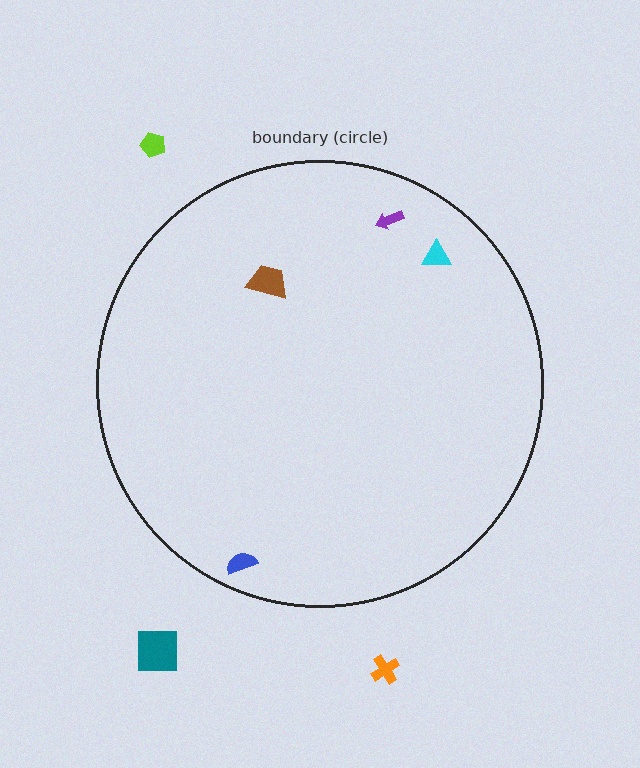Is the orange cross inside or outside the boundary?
Outside.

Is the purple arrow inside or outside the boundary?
Inside.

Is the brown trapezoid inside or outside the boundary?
Inside.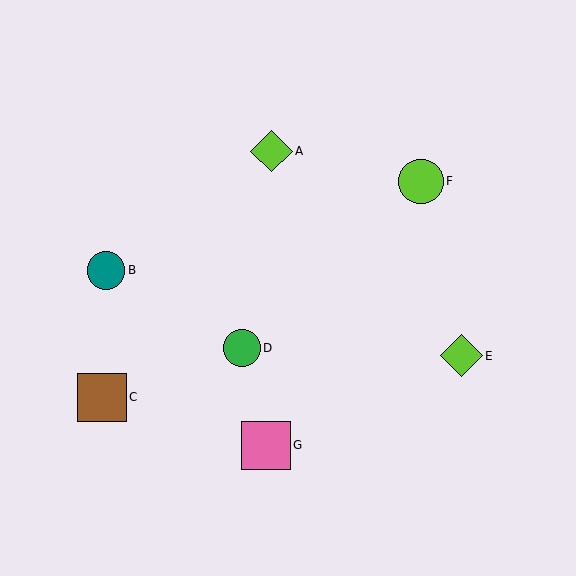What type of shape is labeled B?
Shape B is a teal circle.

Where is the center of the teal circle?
The center of the teal circle is at (106, 270).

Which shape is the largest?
The pink square (labeled G) is the largest.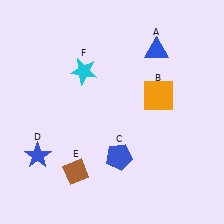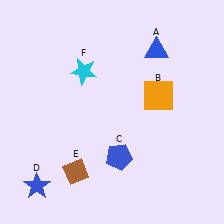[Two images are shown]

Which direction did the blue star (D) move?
The blue star (D) moved down.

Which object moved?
The blue star (D) moved down.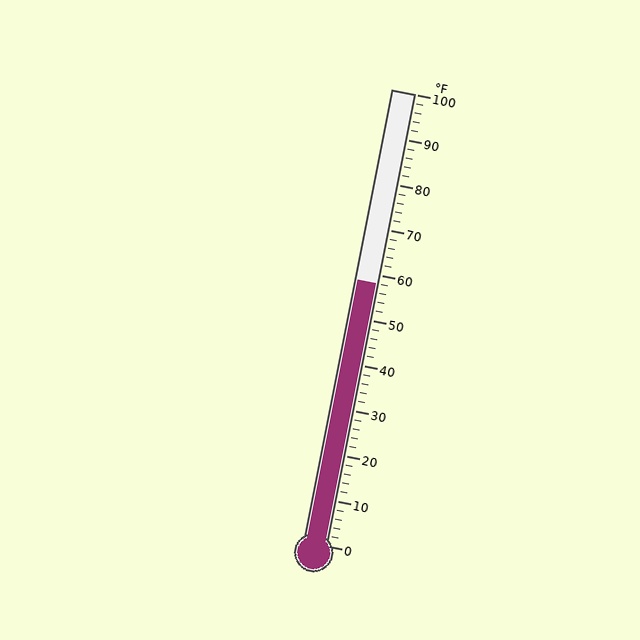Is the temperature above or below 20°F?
The temperature is above 20°F.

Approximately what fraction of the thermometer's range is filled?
The thermometer is filled to approximately 60% of its range.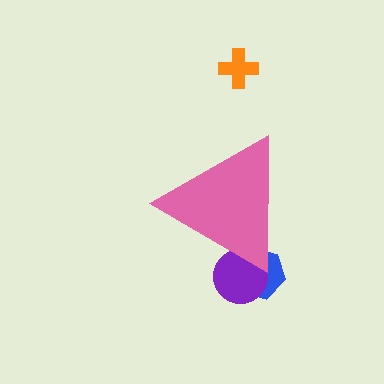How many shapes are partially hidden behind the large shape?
2 shapes are partially hidden.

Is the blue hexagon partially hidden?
Yes, the blue hexagon is partially hidden behind the pink triangle.